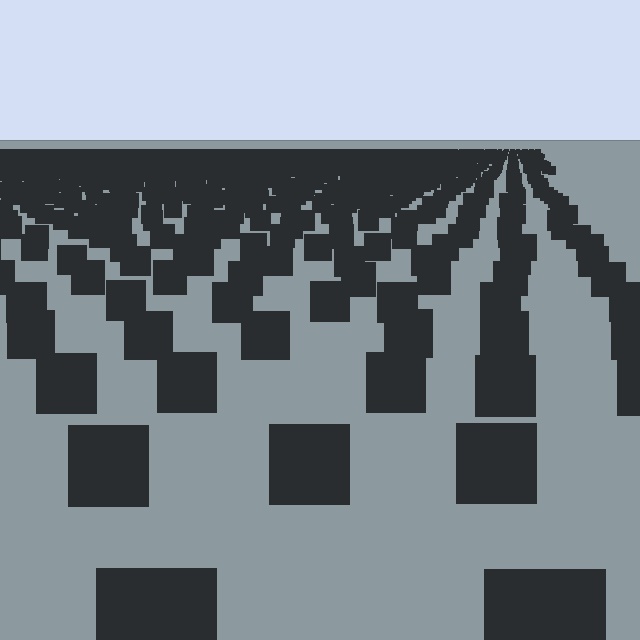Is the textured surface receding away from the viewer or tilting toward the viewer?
The surface is receding away from the viewer. Texture elements get smaller and denser toward the top.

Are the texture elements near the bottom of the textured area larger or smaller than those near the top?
Larger. Near the bottom, elements are closer to the viewer and appear at a bigger on-screen size.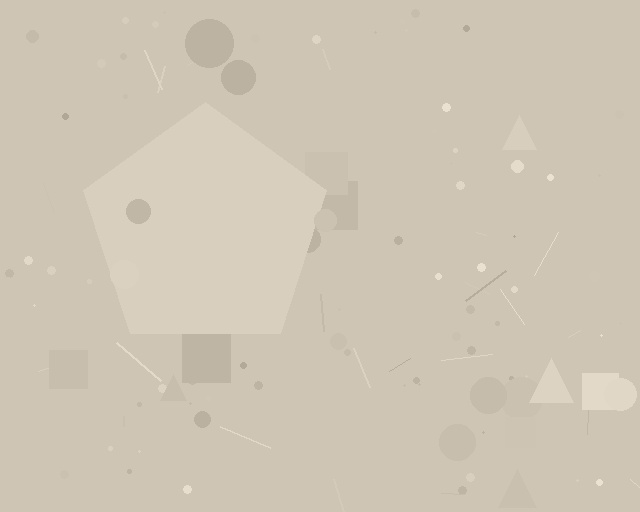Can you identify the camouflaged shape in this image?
The camouflaged shape is a pentagon.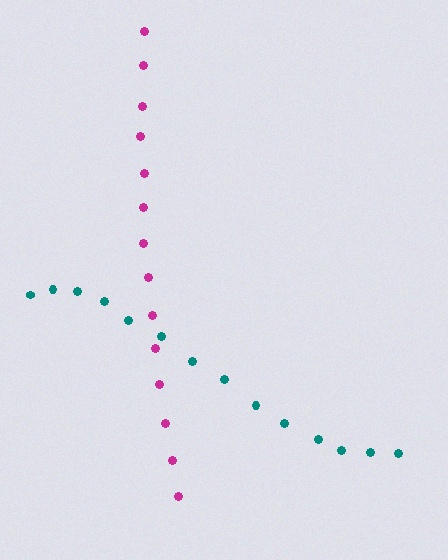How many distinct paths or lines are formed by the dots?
There are 2 distinct paths.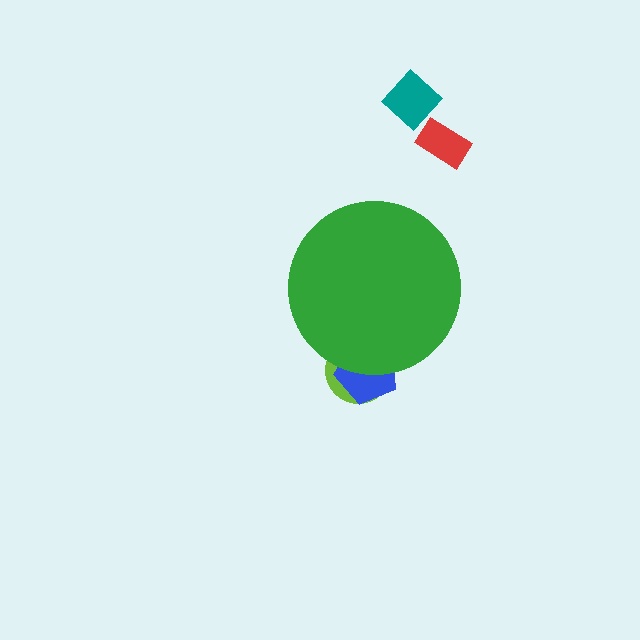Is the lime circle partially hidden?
Yes, the lime circle is partially hidden behind the green circle.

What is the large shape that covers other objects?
A green circle.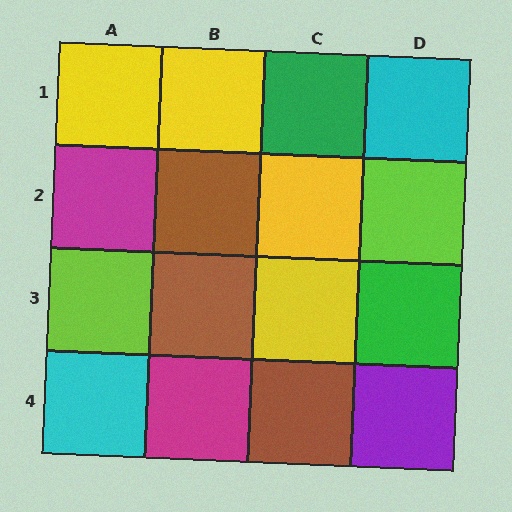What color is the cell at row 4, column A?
Cyan.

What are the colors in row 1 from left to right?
Yellow, yellow, green, cyan.